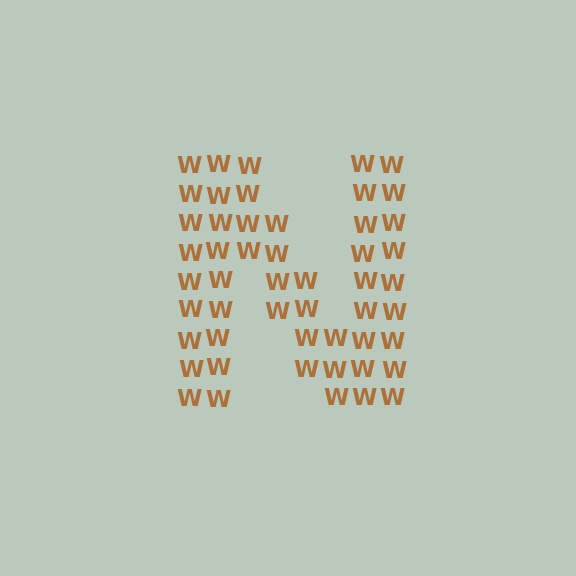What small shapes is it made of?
It is made of small letter W's.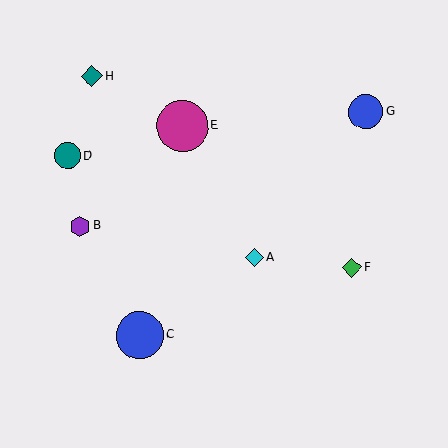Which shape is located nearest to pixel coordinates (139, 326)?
The blue circle (labeled C) at (140, 335) is nearest to that location.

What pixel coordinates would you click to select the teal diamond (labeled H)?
Click at (92, 76) to select the teal diamond H.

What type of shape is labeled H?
Shape H is a teal diamond.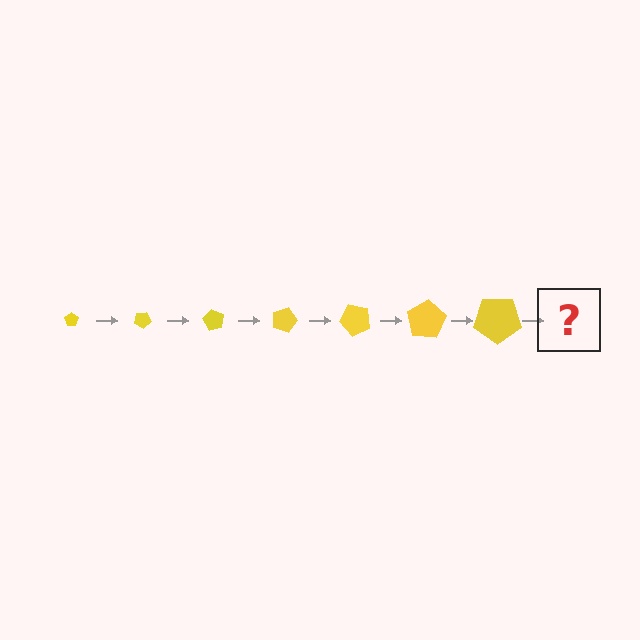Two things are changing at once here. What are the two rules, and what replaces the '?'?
The two rules are that the pentagon grows larger each step and it rotates 30 degrees each step. The '?' should be a pentagon, larger than the previous one and rotated 210 degrees from the start.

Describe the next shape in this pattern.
It should be a pentagon, larger than the previous one and rotated 210 degrees from the start.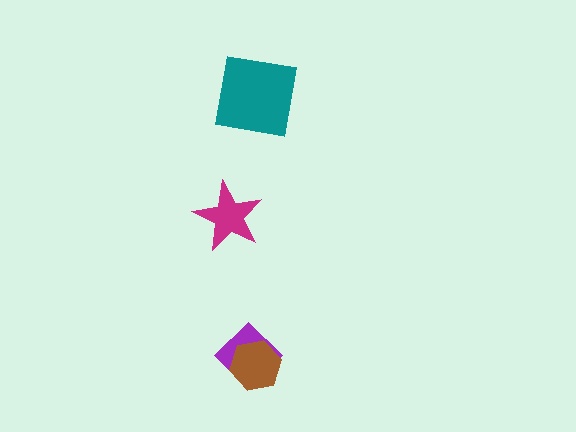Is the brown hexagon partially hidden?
No, no other shape covers it.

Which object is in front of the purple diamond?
The brown hexagon is in front of the purple diamond.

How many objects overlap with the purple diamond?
1 object overlaps with the purple diamond.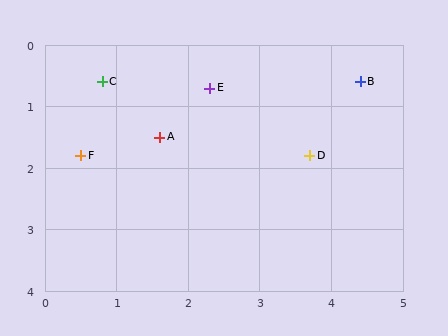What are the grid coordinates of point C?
Point C is at approximately (0.8, 0.6).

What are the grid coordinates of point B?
Point B is at approximately (4.4, 0.6).